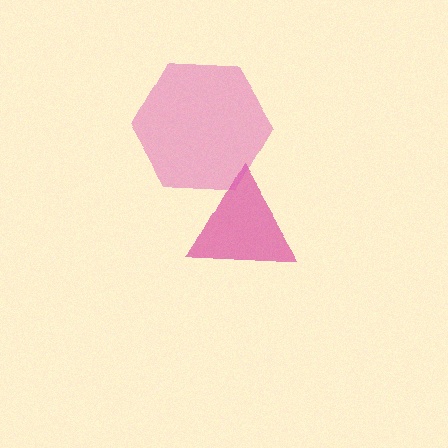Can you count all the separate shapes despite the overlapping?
Yes, there are 2 separate shapes.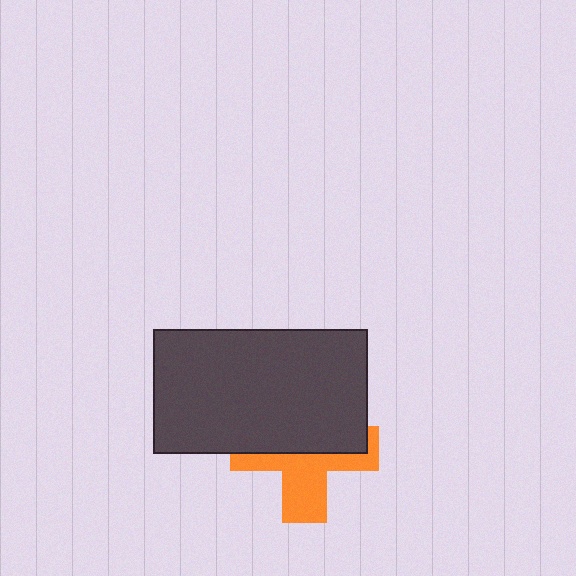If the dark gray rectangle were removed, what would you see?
You would see the complete orange cross.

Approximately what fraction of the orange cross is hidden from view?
Roughly 54% of the orange cross is hidden behind the dark gray rectangle.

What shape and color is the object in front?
The object in front is a dark gray rectangle.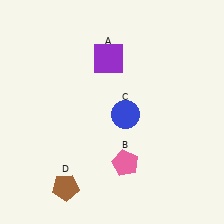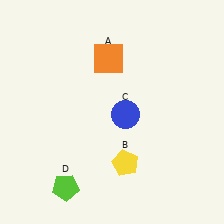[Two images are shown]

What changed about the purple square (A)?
In Image 1, A is purple. In Image 2, it changed to orange.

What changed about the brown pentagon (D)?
In Image 1, D is brown. In Image 2, it changed to lime.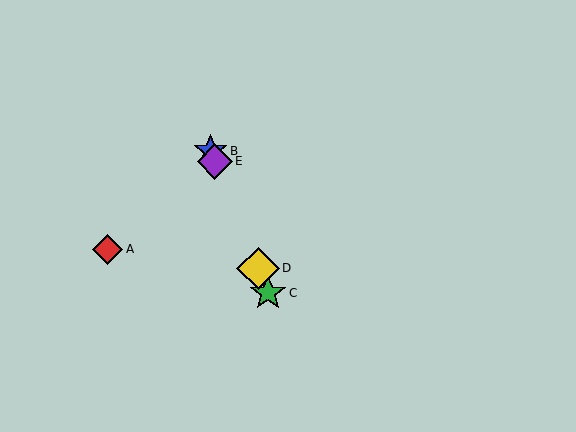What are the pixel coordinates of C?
Object C is at (268, 293).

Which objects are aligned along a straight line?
Objects B, C, D, E are aligned along a straight line.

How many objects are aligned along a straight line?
4 objects (B, C, D, E) are aligned along a straight line.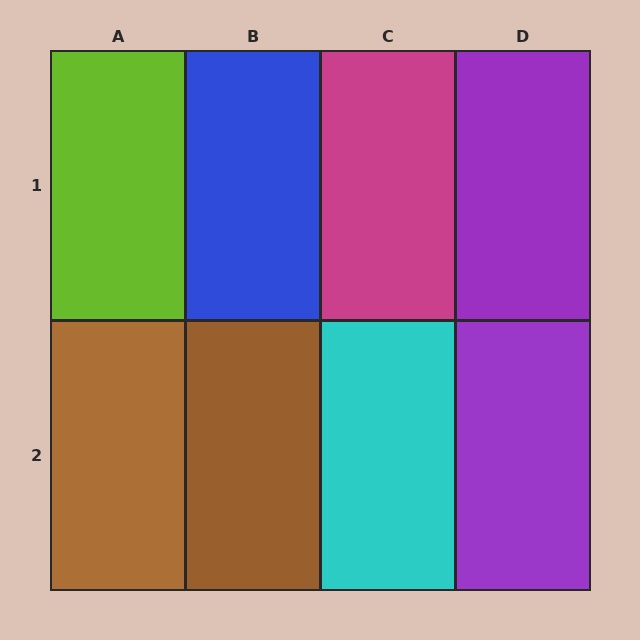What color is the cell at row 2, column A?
Brown.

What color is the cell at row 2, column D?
Purple.